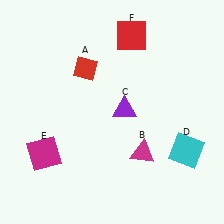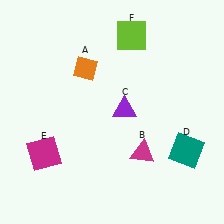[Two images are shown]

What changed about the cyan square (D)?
In Image 1, D is cyan. In Image 2, it changed to teal.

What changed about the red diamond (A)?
In Image 1, A is red. In Image 2, it changed to orange.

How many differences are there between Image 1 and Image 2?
There are 3 differences between the two images.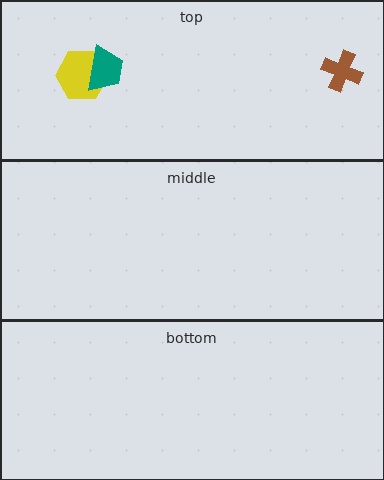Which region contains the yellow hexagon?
The top region.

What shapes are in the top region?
The yellow hexagon, the teal trapezoid, the brown cross.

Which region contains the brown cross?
The top region.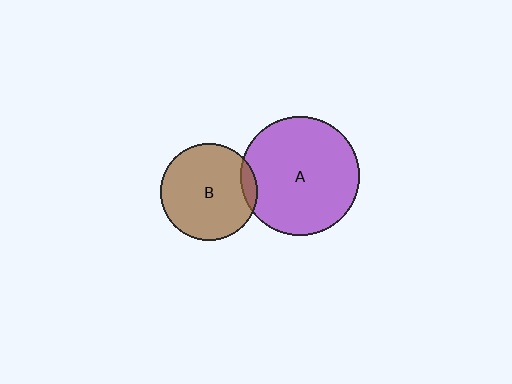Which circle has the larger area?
Circle A (purple).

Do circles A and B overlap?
Yes.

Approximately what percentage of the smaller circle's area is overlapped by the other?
Approximately 10%.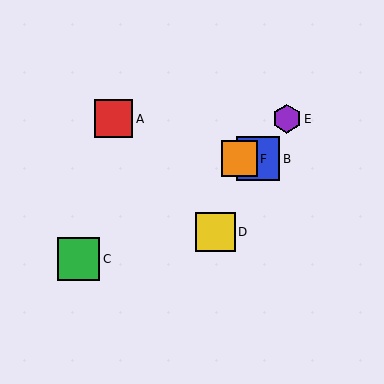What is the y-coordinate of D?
Object D is at y≈232.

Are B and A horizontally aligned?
No, B is at y≈159 and A is at y≈119.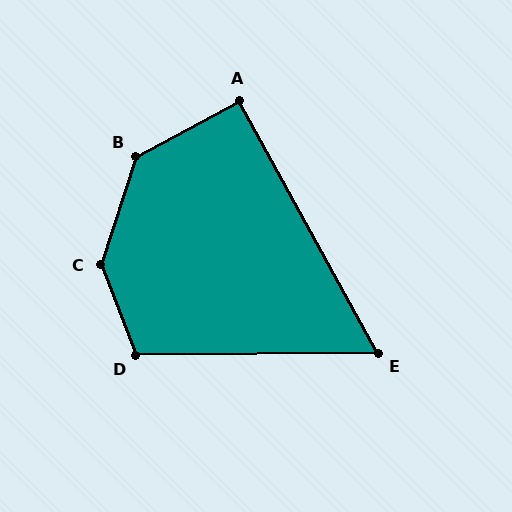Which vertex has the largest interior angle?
C, at approximately 140 degrees.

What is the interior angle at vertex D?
Approximately 111 degrees (obtuse).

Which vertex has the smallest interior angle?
E, at approximately 62 degrees.